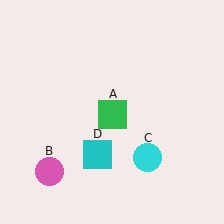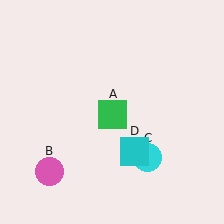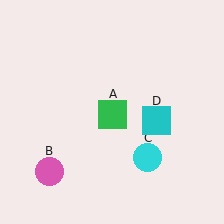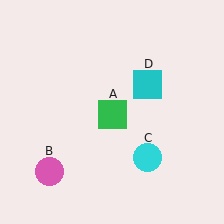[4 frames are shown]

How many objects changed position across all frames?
1 object changed position: cyan square (object D).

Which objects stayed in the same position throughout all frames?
Green square (object A) and pink circle (object B) and cyan circle (object C) remained stationary.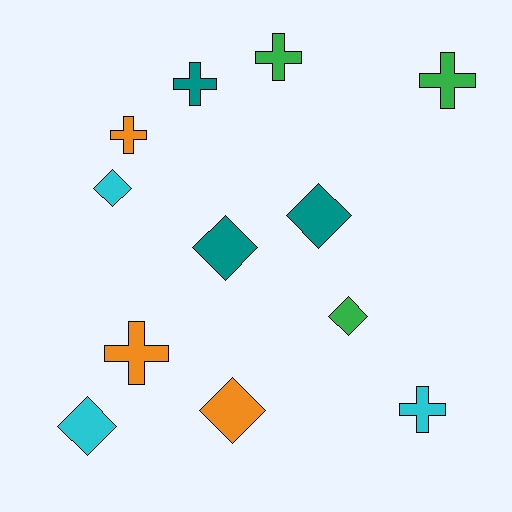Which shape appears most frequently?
Diamond, with 6 objects.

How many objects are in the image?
There are 12 objects.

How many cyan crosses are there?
There is 1 cyan cross.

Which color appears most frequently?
Orange, with 3 objects.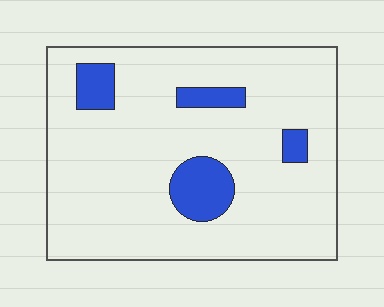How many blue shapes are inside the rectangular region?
4.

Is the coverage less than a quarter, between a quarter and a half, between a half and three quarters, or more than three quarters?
Less than a quarter.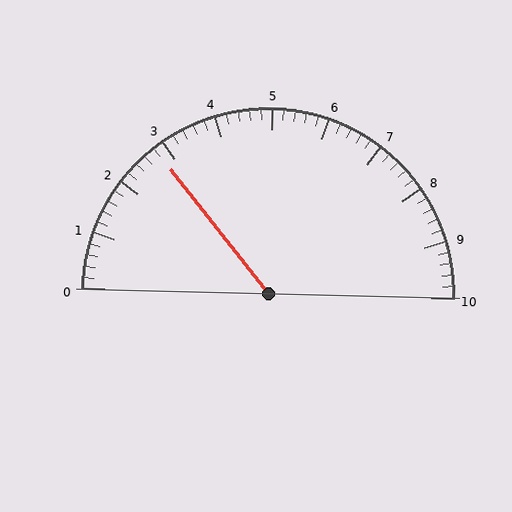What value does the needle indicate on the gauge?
The needle indicates approximately 2.8.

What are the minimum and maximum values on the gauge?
The gauge ranges from 0 to 10.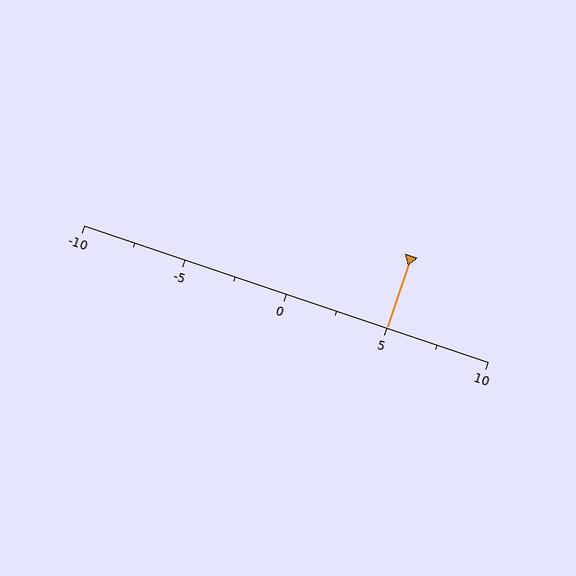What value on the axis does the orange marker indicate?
The marker indicates approximately 5.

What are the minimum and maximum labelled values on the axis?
The axis runs from -10 to 10.